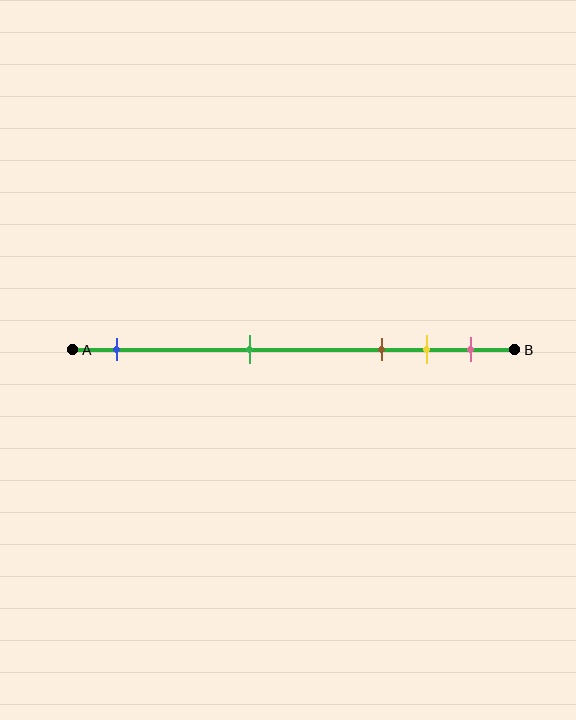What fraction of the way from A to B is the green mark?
The green mark is approximately 40% (0.4) of the way from A to B.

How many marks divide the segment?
There are 5 marks dividing the segment.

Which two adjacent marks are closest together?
The yellow and pink marks are the closest adjacent pair.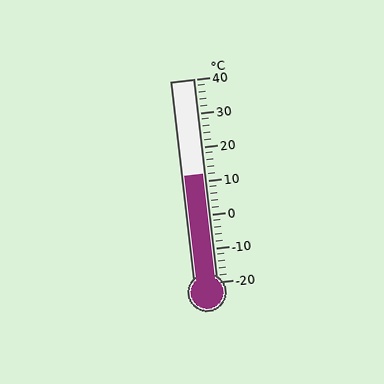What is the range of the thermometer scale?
The thermometer scale ranges from -20°C to 40°C.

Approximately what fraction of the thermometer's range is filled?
The thermometer is filled to approximately 55% of its range.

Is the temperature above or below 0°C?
The temperature is above 0°C.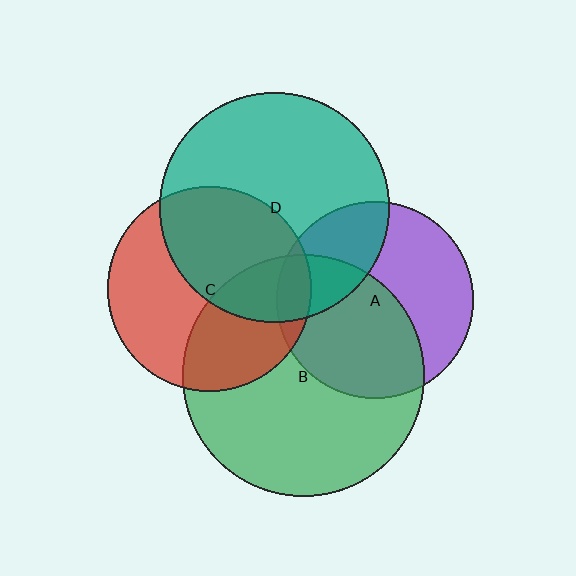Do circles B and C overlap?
Yes.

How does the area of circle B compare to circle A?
Approximately 1.5 times.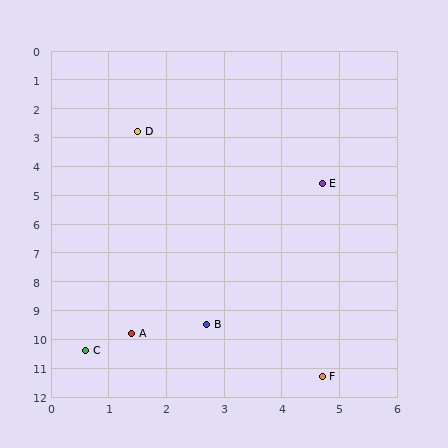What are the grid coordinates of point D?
Point D is at approximately (1.5, 2.8).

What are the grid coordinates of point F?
Point F is at approximately (4.7, 11.3).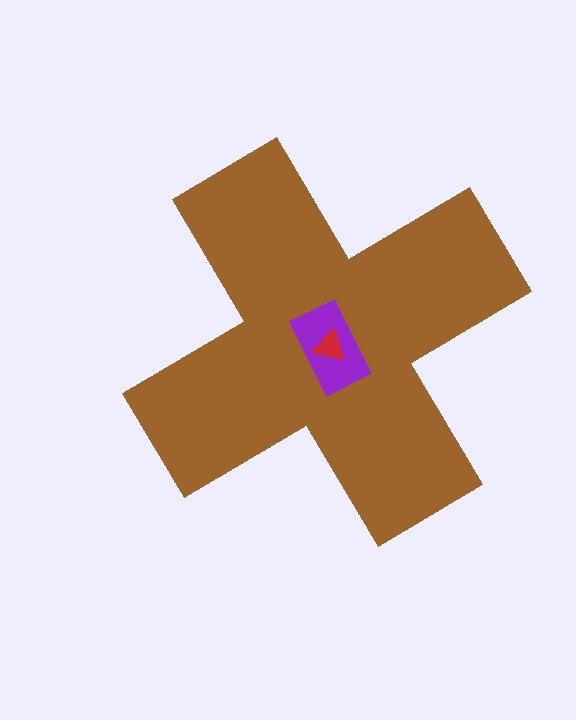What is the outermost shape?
The brown cross.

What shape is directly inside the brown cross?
The purple rectangle.